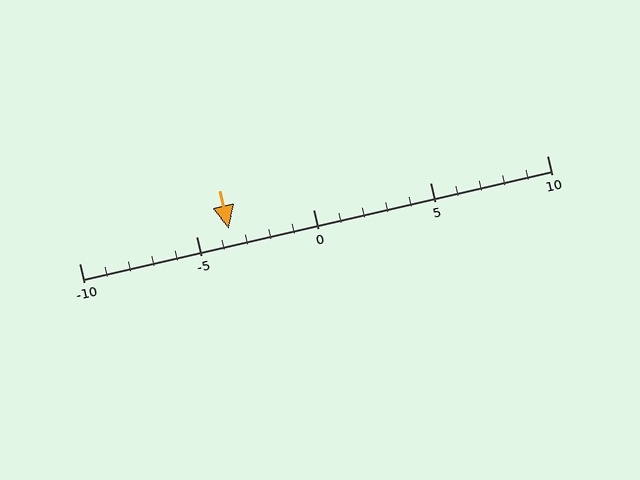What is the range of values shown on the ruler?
The ruler shows values from -10 to 10.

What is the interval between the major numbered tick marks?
The major tick marks are spaced 5 units apart.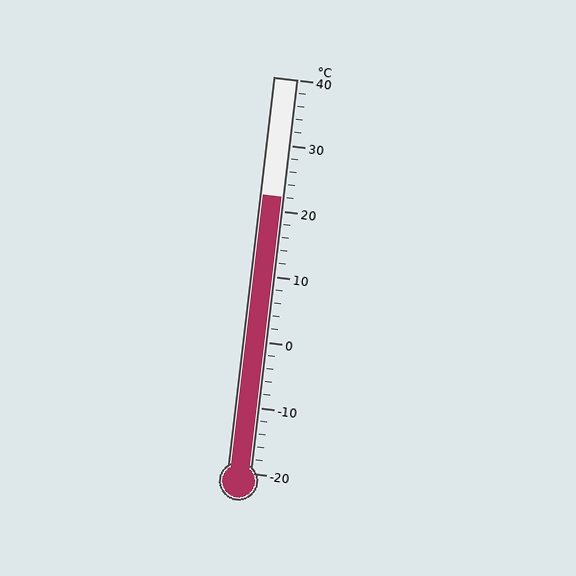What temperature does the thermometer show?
The thermometer shows approximately 22°C.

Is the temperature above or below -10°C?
The temperature is above -10°C.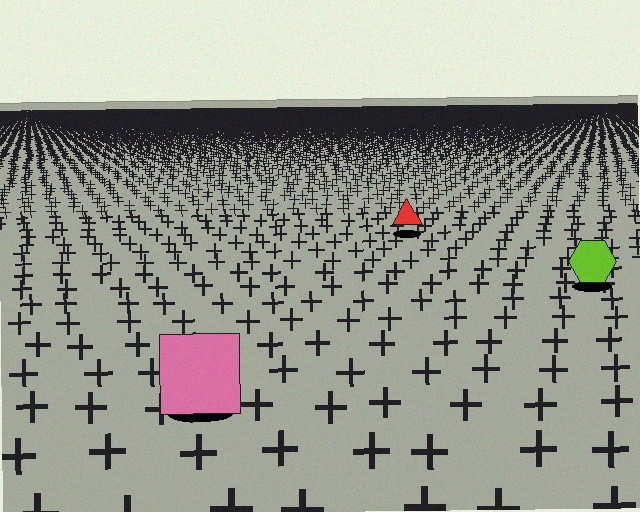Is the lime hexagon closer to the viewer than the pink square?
No. The pink square is closer — you can tell from the texture gradient: the ground texture is coarser near it.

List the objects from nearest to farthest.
From nearest to farthest: the pink square, the lime hexagon, the red triangle.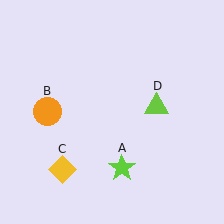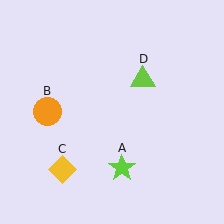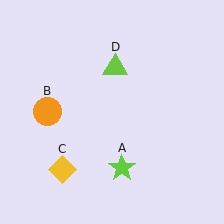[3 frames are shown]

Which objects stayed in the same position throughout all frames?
Lime star (object A) and orange circle (object B) and yellow diamond (object C) remained stationary.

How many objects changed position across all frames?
1 object changed position: lime triangle (object D).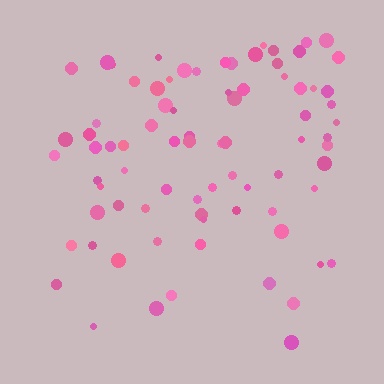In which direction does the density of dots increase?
From bottom to top, with the top side densest.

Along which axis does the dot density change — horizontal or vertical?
Vertical.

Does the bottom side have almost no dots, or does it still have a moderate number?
Still a moderate number, just noticeably fewer than the top.